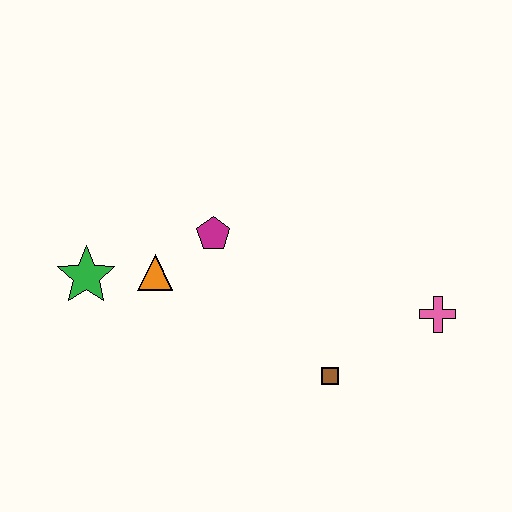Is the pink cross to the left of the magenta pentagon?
No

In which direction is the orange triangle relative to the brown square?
The orange triangle is to the left of the brown square.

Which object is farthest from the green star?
The pink cross is farthest from the green star.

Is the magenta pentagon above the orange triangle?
Yes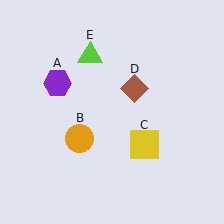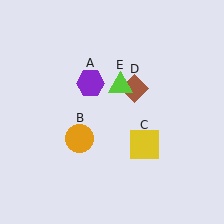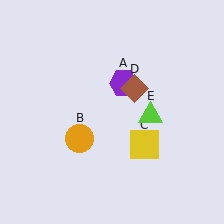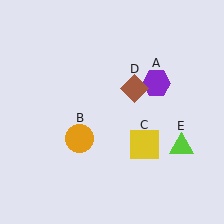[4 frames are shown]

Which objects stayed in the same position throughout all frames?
Orange circle (object B) and yellow square (object C) and brown diamond (object D) remained stationary.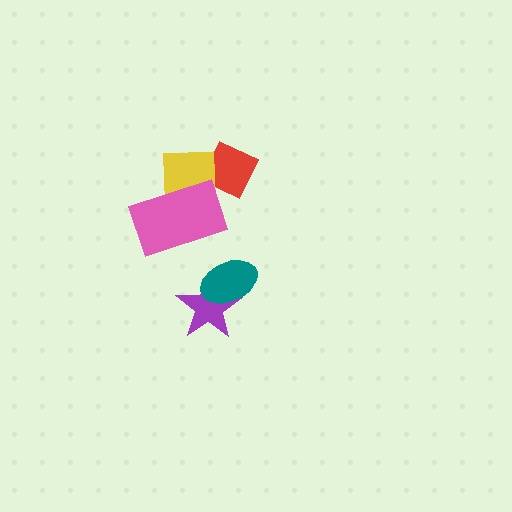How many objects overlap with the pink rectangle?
1 object overlaps with the pink rectangle.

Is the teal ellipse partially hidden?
No, no other shape covers it.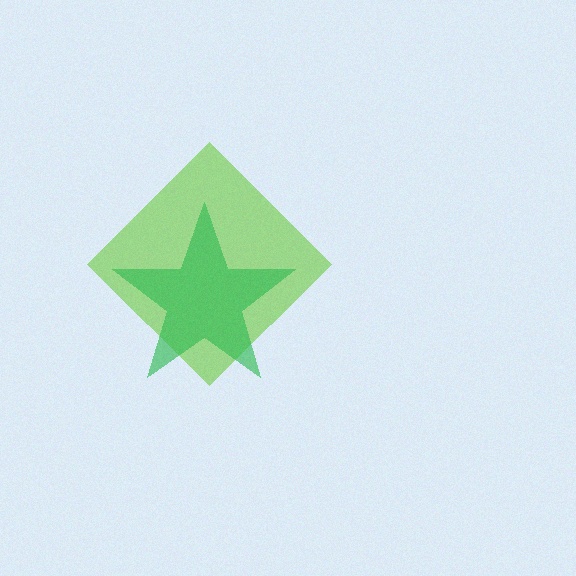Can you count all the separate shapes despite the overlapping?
Yes, there are 2 separate shapes.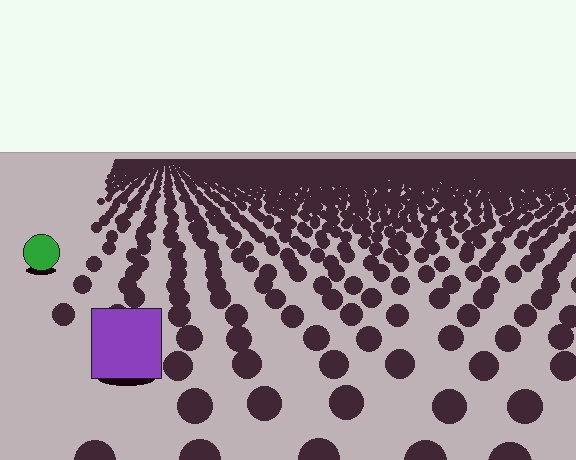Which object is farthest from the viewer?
The green circle is farthest from the viewer. It appears smaller and the ground texture around it is denser.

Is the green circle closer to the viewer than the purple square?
No. The purple square is closer — you can tell from the texture gradient: the ground texture is coarser near it.